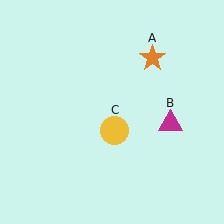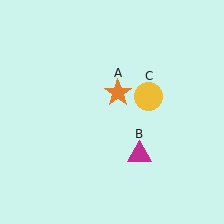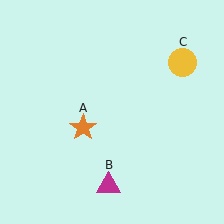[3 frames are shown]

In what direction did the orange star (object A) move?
The orange star (object A) moved down and to the left.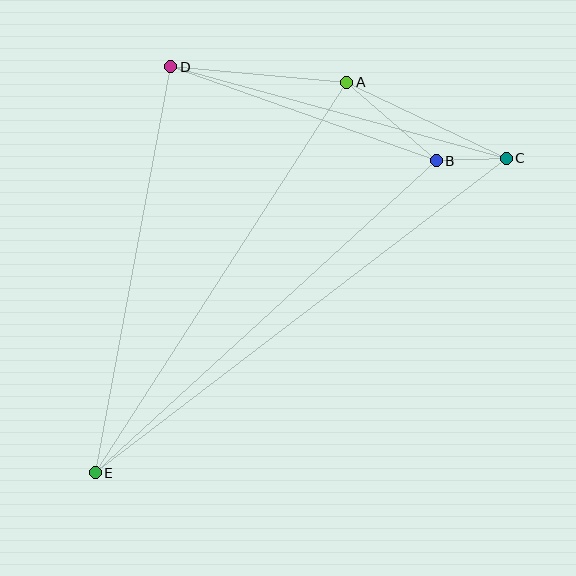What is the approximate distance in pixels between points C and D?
The distance between C and D is approximately 347 pixels.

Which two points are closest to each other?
Points B and C are closest to each other.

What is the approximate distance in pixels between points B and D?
The distance between B and D is approximately 281 pixels.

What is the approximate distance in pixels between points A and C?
The distance between A and C is approximately 176 pixels.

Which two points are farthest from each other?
Points C and E are farthest from each other.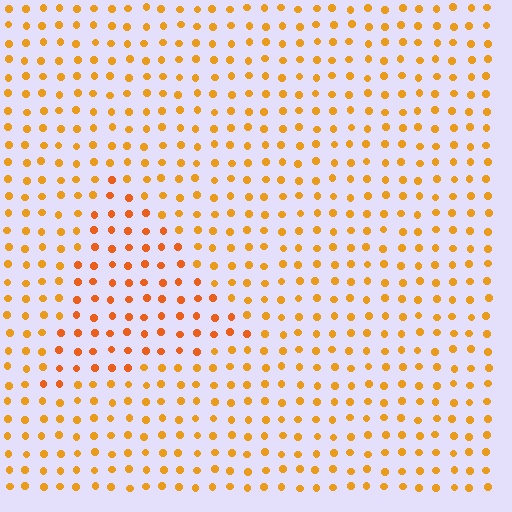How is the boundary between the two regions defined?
The boundary is defined purely by a slight shift in hue (about 17 degrees). Spacing, size, and orientation are identical on both sides.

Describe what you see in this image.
The image is filled with small orange elements in a uniform arrangement. A triangle-shaped region is visible where the elements are tinted to a slightly different hue, forming a subtle color boundary.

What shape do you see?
I see a triangle.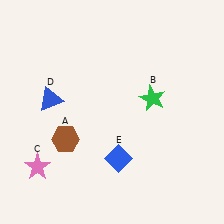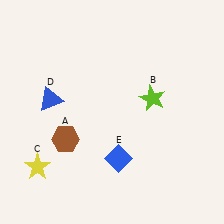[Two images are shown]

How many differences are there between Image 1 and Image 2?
There are 2 differences between the two images.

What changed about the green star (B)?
In Image 1, B is green. In Image 2, it changed to lime.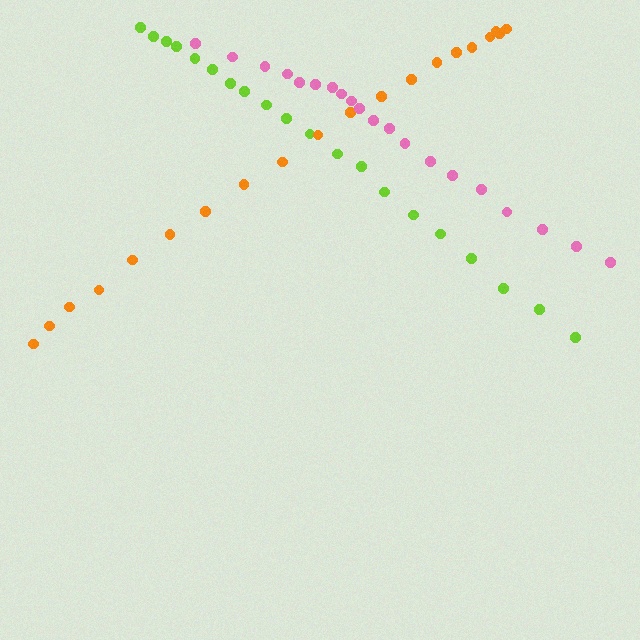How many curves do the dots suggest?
There are 3 distinct paths.